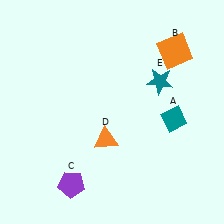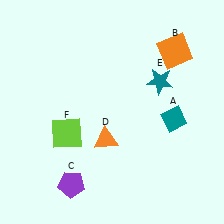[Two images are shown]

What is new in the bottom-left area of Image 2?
A lime square (F) was added in the bottom-left area of Image 2.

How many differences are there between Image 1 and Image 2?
There is 1 difference between the two images.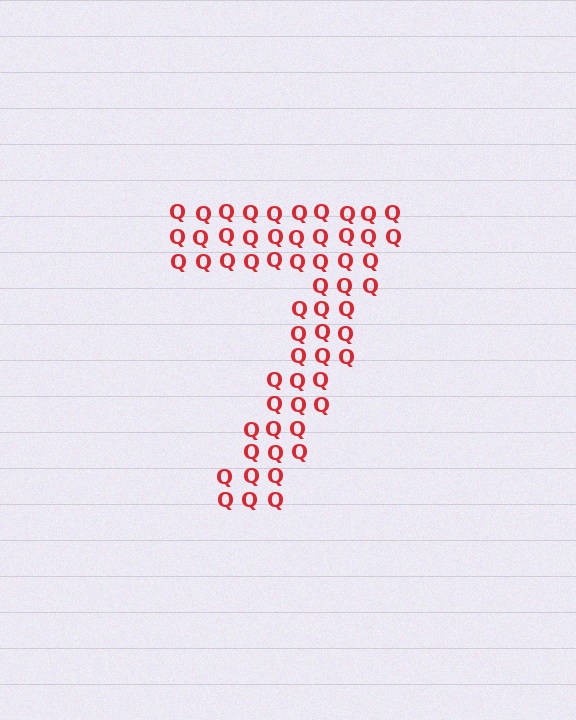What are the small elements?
The small elements are letter Q's.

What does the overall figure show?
The overall figure shows the digit 7.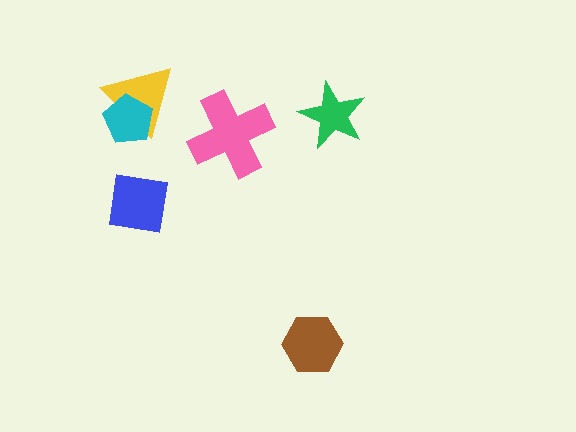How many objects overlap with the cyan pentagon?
1 object overlaps with the cyan pentagon.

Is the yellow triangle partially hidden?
Yes, it is partially covered by another shape.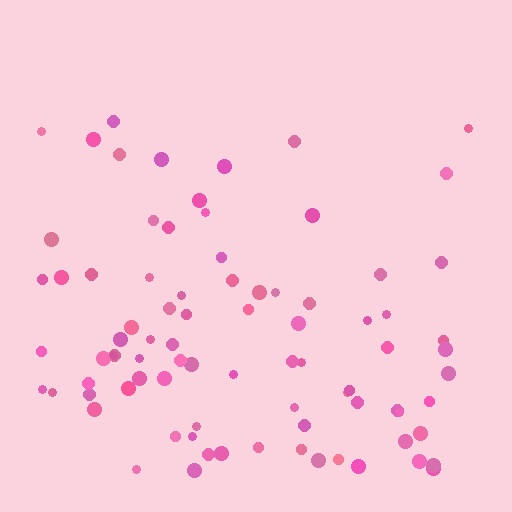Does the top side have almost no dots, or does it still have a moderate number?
Still a moderate number, just noticeably fewer than the bottom.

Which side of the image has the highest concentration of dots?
The bottom.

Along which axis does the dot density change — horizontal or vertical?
Vertical.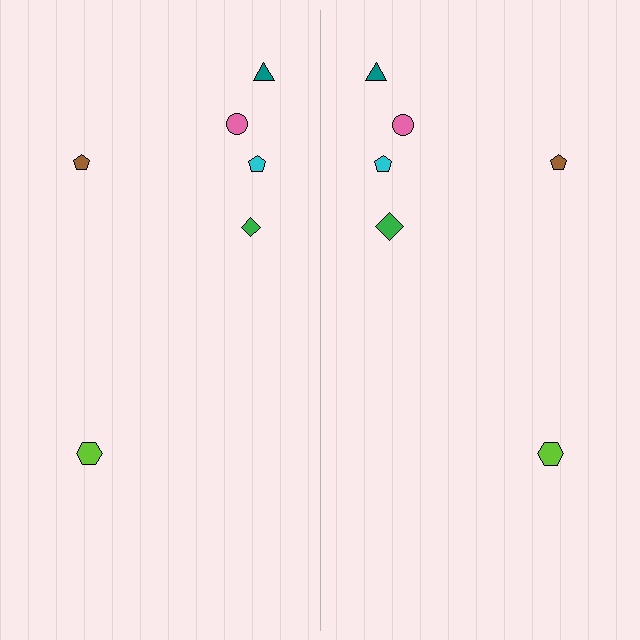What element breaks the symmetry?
The green diamond on the right side has a different size than its mirror counterpart.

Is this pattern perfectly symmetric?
No, the pattern is not perfectly symmetric. The green diamond on the right side has a different size than its mirror counterpart.